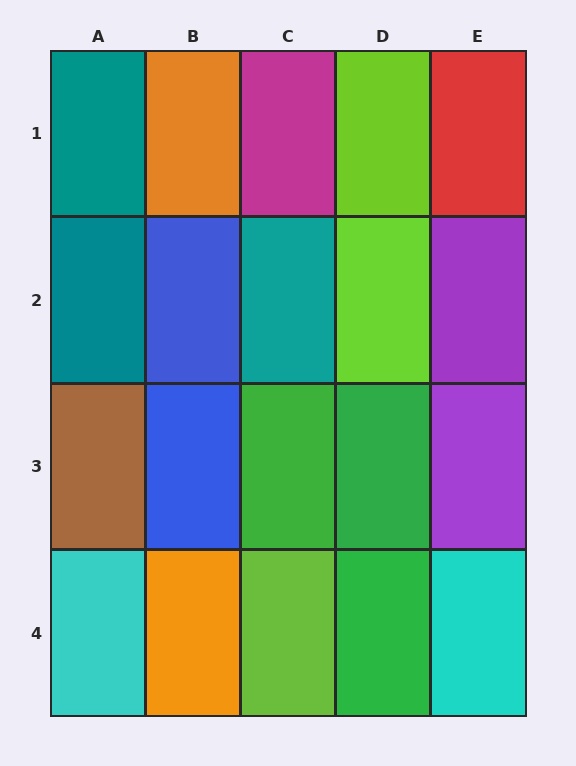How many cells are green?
3 cells are green.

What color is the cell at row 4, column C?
Lime.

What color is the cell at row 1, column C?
Magenta.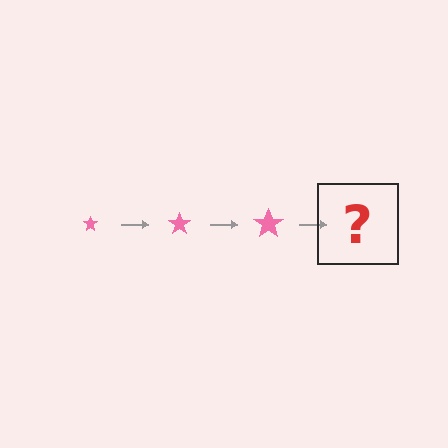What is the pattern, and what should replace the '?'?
The pattern is that the star gets progressively larger each step. The '?' should be a pink star, larger than the previous one.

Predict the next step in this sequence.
The next step is a pink star, larger than the previous one.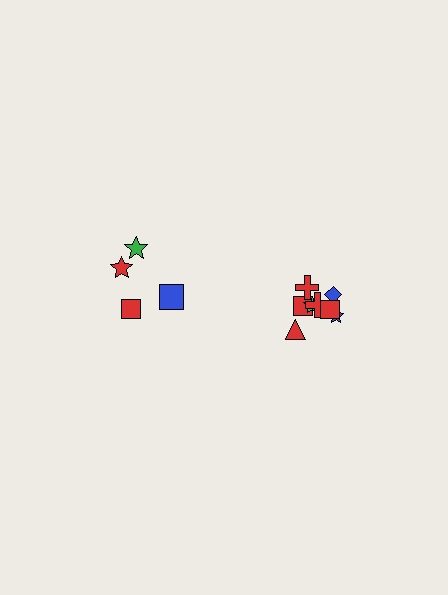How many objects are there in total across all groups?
There are 12 objects.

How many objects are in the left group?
There are 4 objects.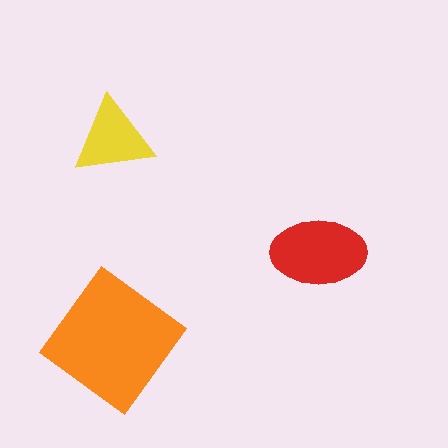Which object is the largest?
The orange diamond.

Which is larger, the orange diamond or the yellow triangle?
The orange diamond.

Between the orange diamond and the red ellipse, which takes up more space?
The orange diamond.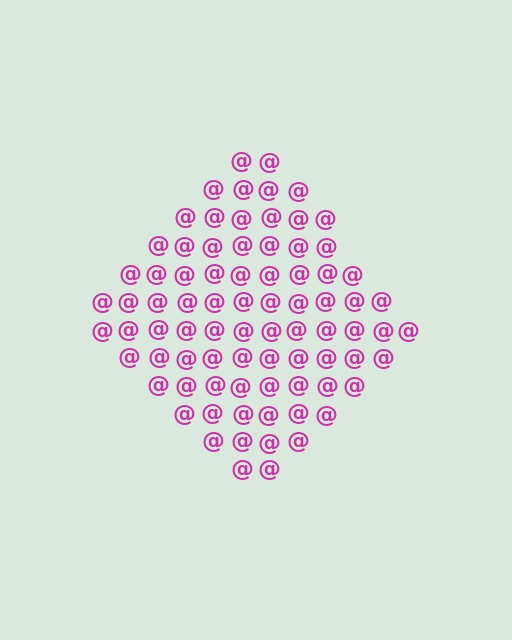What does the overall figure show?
The overall figure shows a diamond.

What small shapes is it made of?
It is made of small at signs.